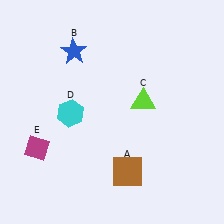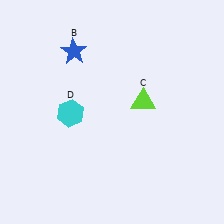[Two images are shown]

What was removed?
The magenta diamond (E), the brown square (A) were removed in Image 2.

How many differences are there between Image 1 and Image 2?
There are 2 differences between the two images.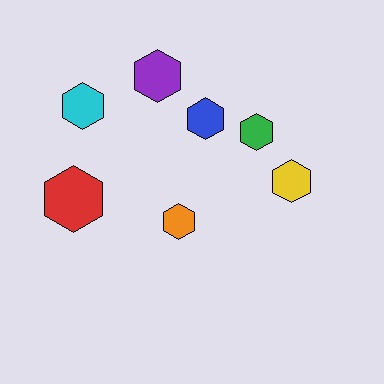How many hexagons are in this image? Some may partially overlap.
There are 7 hexagons.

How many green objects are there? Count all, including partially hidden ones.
There is 1 green object.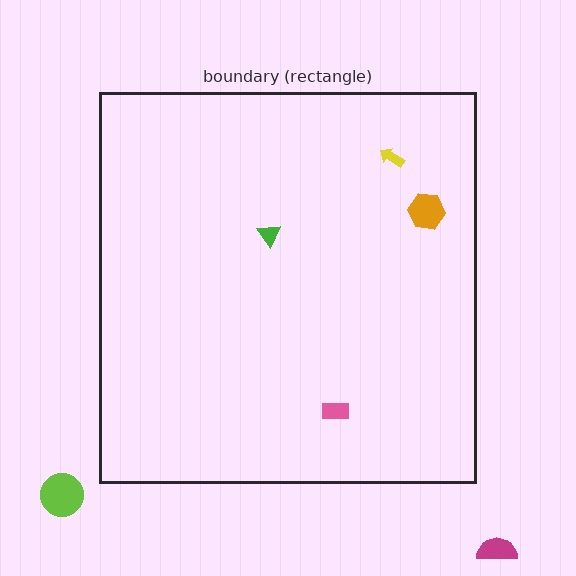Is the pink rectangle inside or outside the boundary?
Inside.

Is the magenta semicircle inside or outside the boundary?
Outside.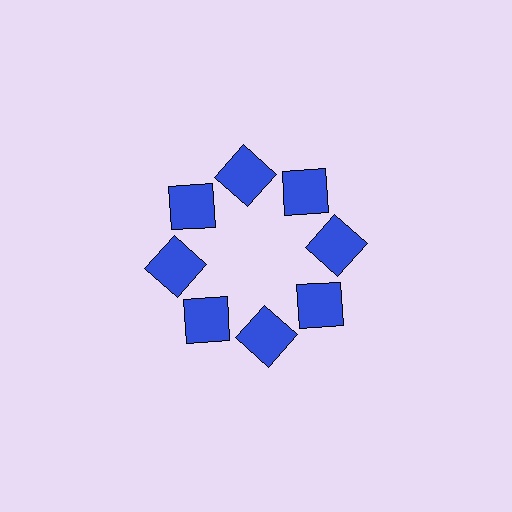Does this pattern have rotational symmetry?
Yes, this pattern has 8-fold rotational symmetry. It looks the same after rotating 45 degrees around the center.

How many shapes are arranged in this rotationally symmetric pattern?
There are 8 shapes, arranged in 8 groups of 1.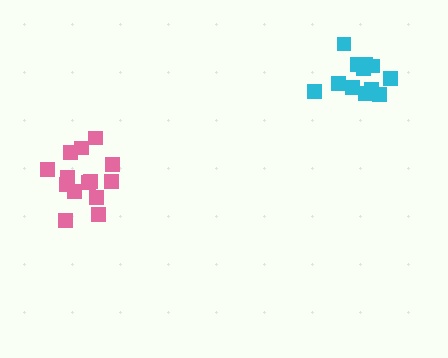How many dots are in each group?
Group 1: 14 dots, Group 2: 12 dots (26 total).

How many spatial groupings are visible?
There are 2 spatial groupings.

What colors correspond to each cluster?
The clusters are colored: pink, cyan.